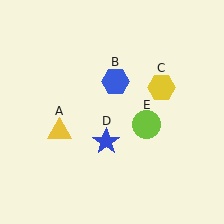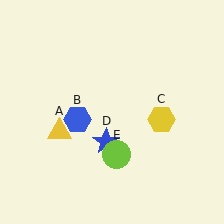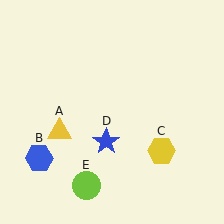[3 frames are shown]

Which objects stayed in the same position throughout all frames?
Yellow triangle (object A) and blue star (object D) remained stationary.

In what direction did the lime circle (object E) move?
The lime circle (object E) moved down and to the left.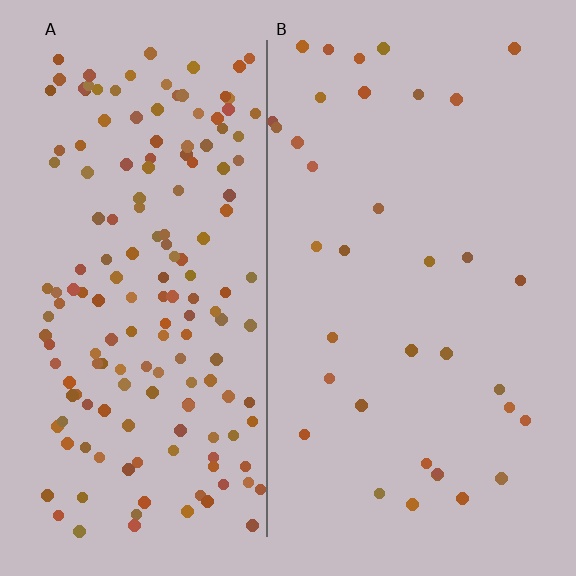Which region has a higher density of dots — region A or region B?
A (the left).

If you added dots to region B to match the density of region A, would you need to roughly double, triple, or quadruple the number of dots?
Approximately quadruple.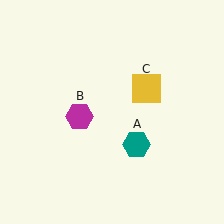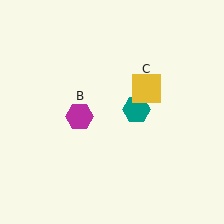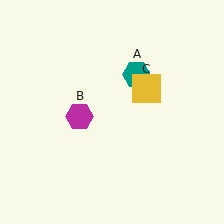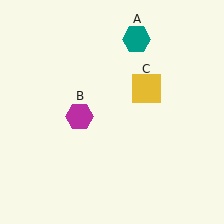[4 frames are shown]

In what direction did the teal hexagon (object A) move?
The teal hexagon (object A) moved up.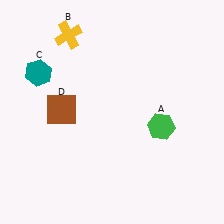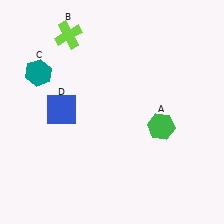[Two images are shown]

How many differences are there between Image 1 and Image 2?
There are 2 differences between the two images.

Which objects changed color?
B changed from yellow to lime. D changed from brown to blue.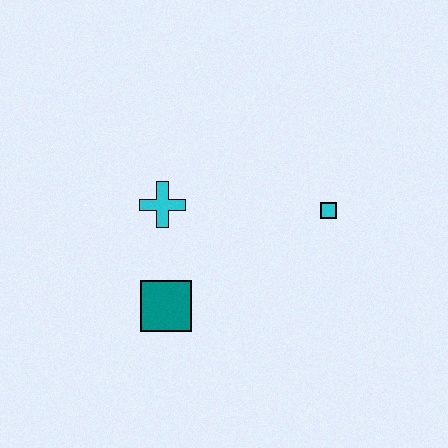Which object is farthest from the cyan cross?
The cyan square is farthest from the cyan cross.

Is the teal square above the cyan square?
No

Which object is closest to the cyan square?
The cyan cross is closest to the cyan square.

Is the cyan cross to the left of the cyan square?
Yes